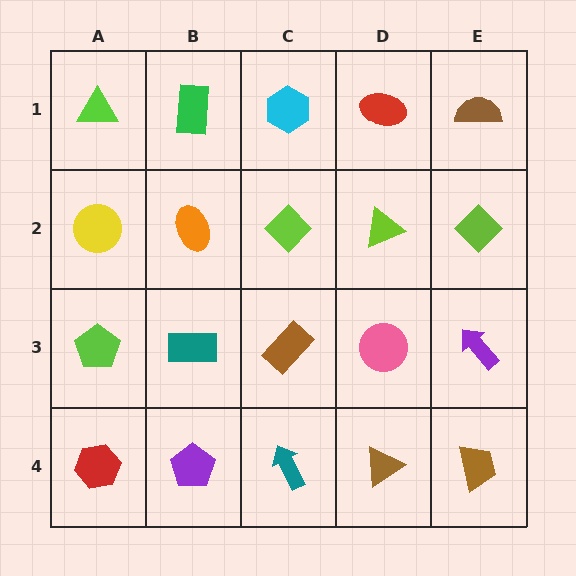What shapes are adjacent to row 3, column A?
A yellow circle (row 2, column A), a red hexagon (row 4, column A), a teal rectangle (row 3, column B).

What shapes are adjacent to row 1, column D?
A lime triangle (row 2, column D), a cyan hexagon (row 1, column C), a brown semicircle (row 1, column E).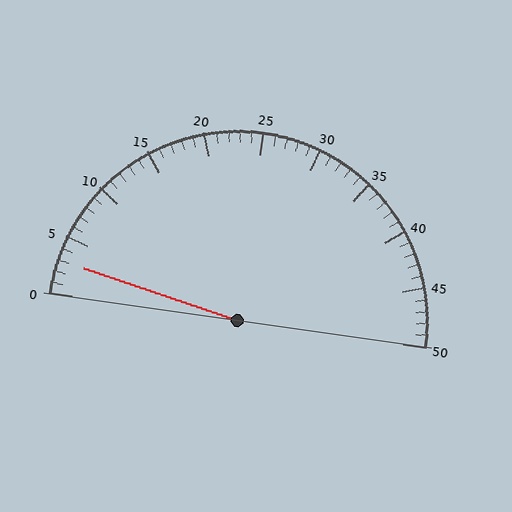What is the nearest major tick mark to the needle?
The nearest major tick mark is 5.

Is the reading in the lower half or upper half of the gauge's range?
The reading is in the lower half of the range (0 to 50).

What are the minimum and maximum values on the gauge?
The gauge ranges from 0 to 50.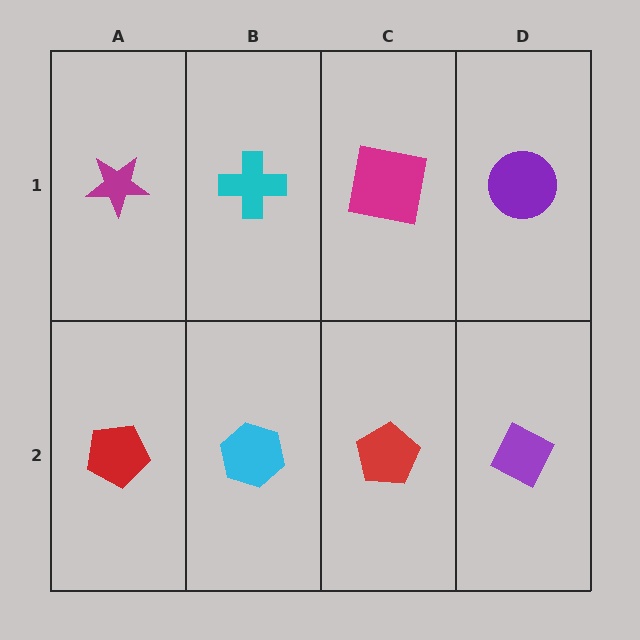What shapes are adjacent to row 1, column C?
A red pentagon (row 2, column C), a cyan cross (row 1, column B), a purple circle (row 1, column D).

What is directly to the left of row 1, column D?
A magenta square.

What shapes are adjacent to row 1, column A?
A red pentagon (row 2, column A), a cyan cross (row 1, column B).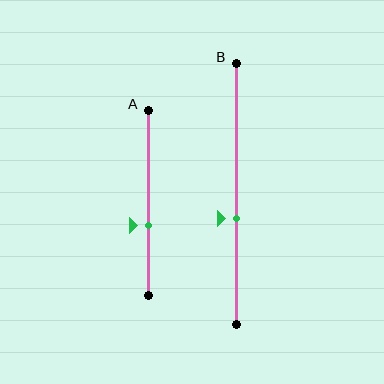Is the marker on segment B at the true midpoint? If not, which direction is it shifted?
No, the marker on segment B is shifted downward by about 9% of the segment length.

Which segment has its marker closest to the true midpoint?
Segment B has its marker closest to the true midpoint.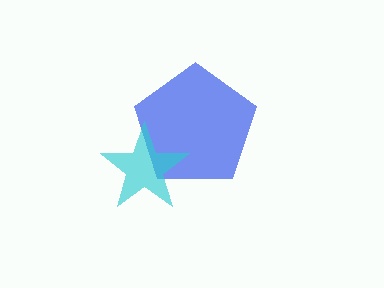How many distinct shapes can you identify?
There are 2 distinct shapes: a blue pentagon, a cyan star.